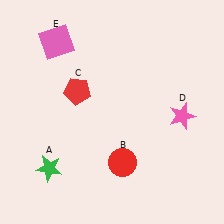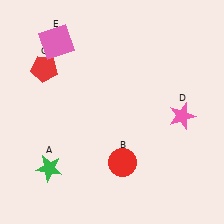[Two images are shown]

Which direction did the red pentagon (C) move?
The red pentagon (C) moved left.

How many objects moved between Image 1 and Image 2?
1 object moved between the two images.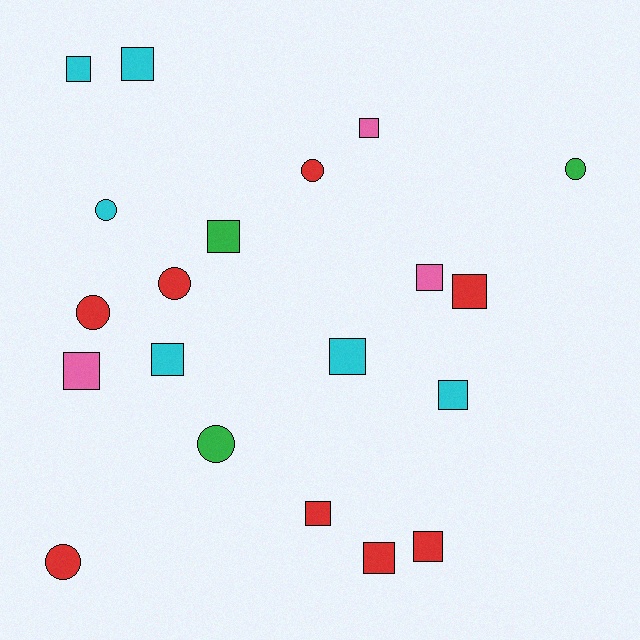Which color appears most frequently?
Red, with 8 objects.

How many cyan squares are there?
There are 5 cyan squares.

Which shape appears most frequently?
Square, with 13 objects.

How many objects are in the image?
There are 20 objects.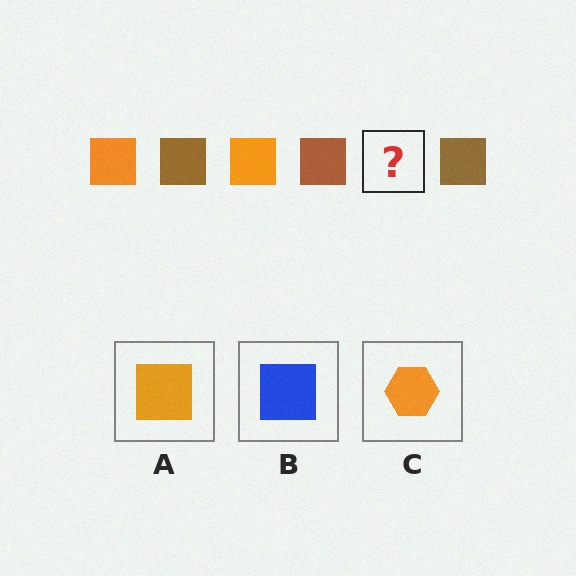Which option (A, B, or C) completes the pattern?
A.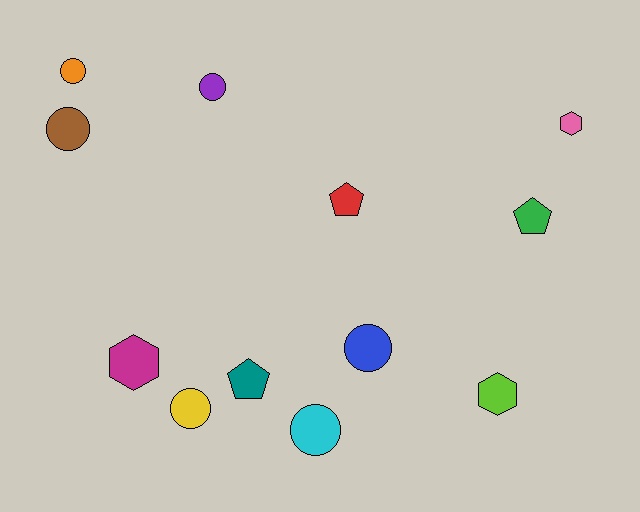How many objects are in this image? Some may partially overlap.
There are 12 objects.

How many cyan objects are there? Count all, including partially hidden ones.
There is 1 cyan object.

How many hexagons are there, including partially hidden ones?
There are 3 hexagons.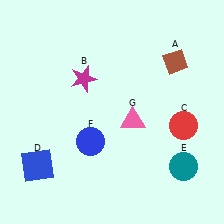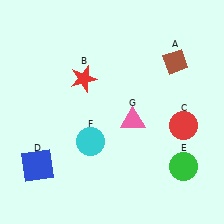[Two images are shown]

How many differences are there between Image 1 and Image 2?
There are 3 differences between the two images.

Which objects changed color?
B changed from magenta to red. E changed from teal to green. F changed from blue to cyan.